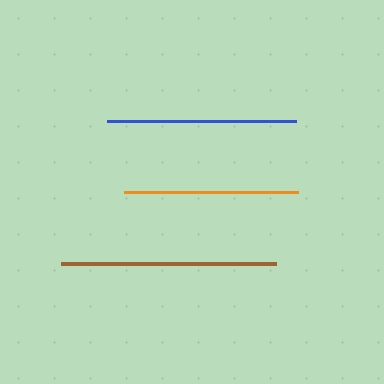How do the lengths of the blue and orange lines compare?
The blue and orange lines are approximately the same length.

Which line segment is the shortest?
The orange line is the shortest at approximately 175 pixels.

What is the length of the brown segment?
The brown segment is approximately 215 pixels long.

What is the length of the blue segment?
The blue segment is approximately 189 pixels long.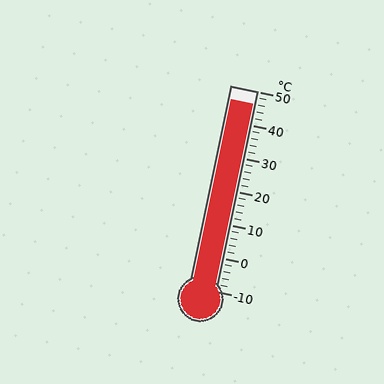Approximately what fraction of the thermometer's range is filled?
The thermometer is filled to approximately 95% of its range.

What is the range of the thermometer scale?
The thermometer scale ranges from -10°C to 50°C.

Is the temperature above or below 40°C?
The temperature is above 40°C.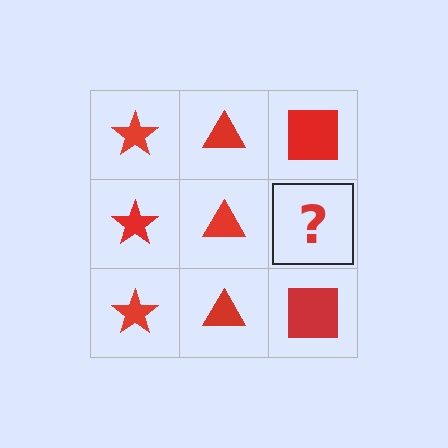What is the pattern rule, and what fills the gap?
The rule is that each column has a consistent shape. The gap should be filled with a red square.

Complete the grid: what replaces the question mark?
The question mark should be replaced with a red square.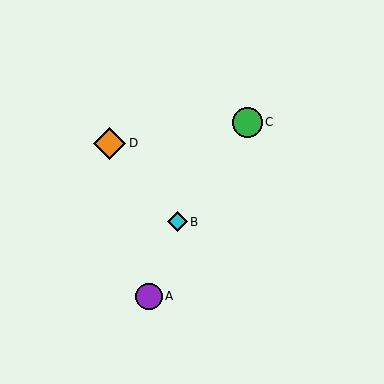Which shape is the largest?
The orange diamond (labeled D) is the largest.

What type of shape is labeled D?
Shape D is an orange diamond.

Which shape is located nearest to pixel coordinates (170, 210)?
The cyan diamond (labeled B) at (177, 222) is nearest to that location.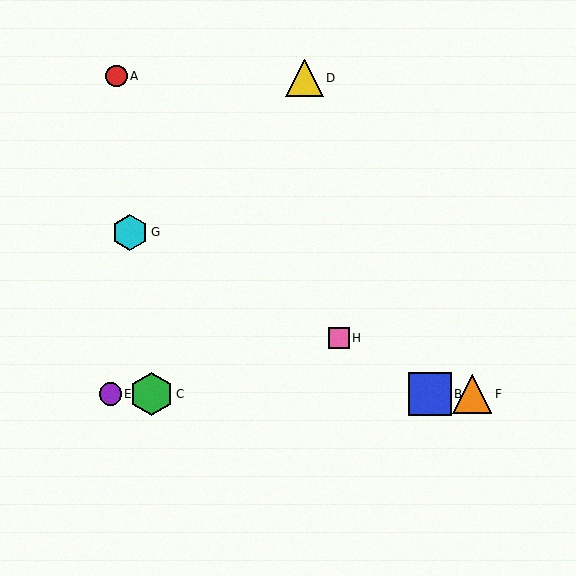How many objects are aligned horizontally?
4 objects (B, C, E, F) are aligned horizontally.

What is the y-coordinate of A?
Object A is at y≈76.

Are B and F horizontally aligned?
Yes, both are at y≈394.